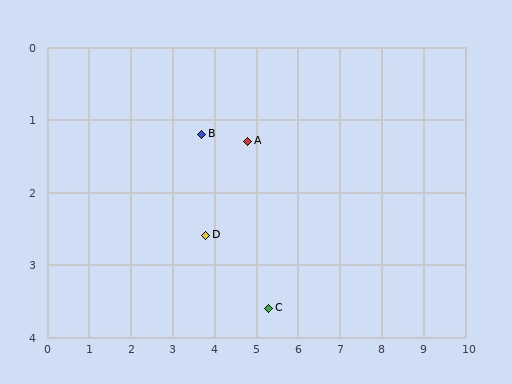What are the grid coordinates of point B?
Point B is at approximately (3.7, 1.2).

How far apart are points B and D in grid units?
Points B and D are about 1.4 grid units apart.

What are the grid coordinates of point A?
Point A is at approximately (4.8, 1.3).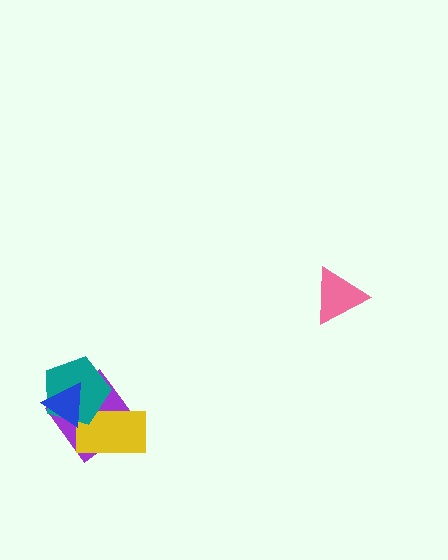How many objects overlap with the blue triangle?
3 objects overlap with the blue triangle.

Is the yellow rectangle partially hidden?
Yes, it is partially covered by another shape.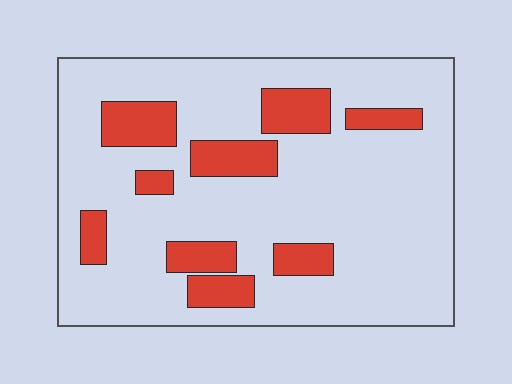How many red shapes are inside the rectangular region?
9.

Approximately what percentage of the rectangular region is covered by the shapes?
Approximately 20%.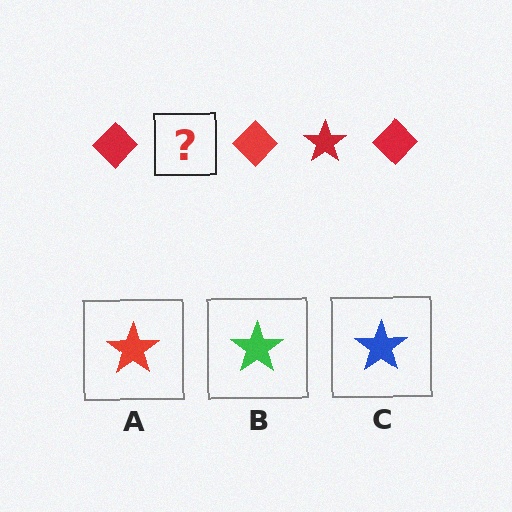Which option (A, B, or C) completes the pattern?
A.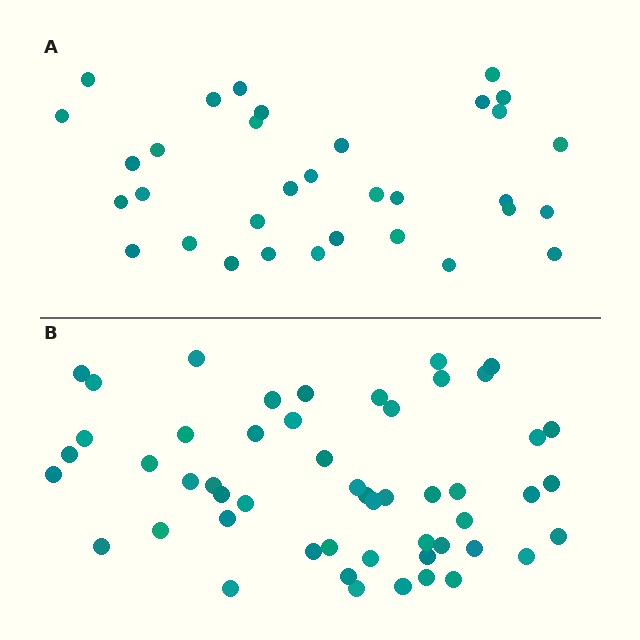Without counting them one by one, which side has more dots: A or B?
Region B (the bottom region) has more dots.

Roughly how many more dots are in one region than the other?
Region B has approximately 20 more dots than region A.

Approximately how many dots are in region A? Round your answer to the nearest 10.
About 30 dots. (The exact count is 33, which rounds to 30.)